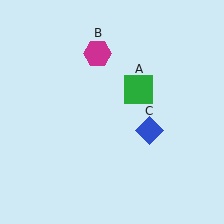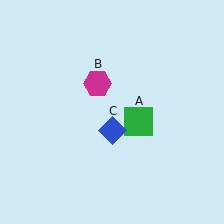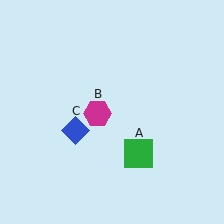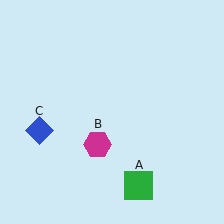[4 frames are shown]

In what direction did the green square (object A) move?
The green square (object A) moved down.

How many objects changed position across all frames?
3 objects changed position: green square (object A), magenta hexagon (object B), blue diamond (object C).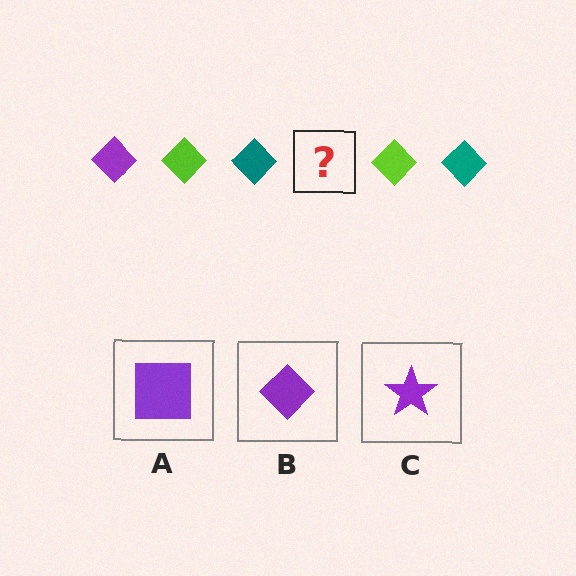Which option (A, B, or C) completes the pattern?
B.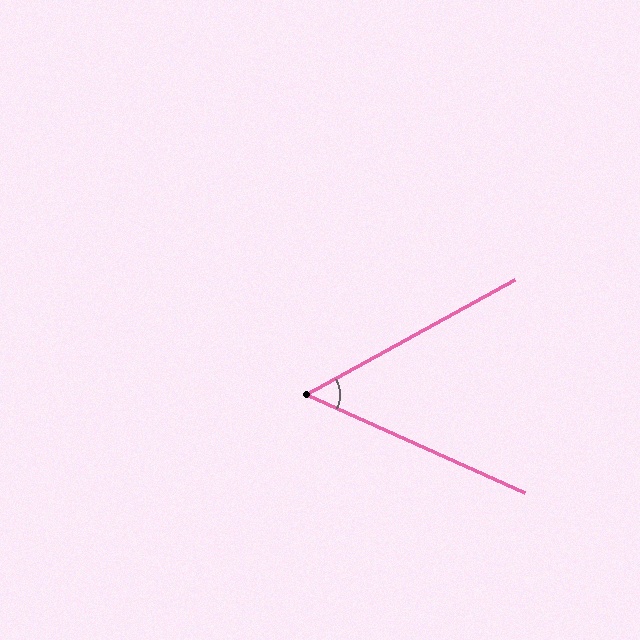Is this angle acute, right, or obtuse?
It is acute.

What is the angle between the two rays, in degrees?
Approximately 53 degrees.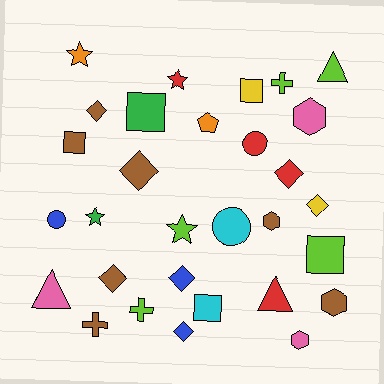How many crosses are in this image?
There are 3 crosses.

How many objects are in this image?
There are 30 objects.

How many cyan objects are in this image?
There are 2 cyan objects.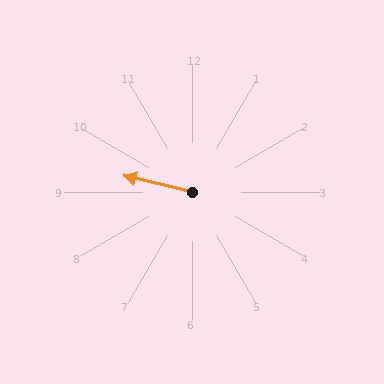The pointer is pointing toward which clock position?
Roughly 9 o'clock.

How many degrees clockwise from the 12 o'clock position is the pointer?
Approximately 284 degrees.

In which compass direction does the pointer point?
West.